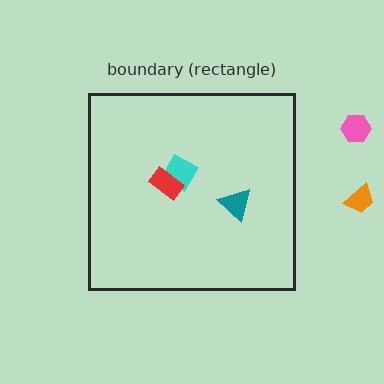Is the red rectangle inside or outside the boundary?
Inside.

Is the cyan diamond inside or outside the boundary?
Inside.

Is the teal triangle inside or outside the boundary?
Inside.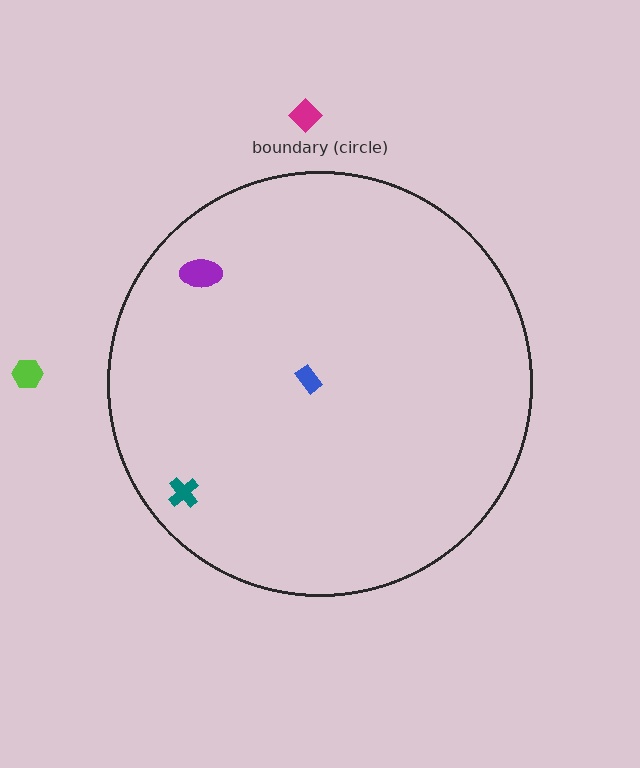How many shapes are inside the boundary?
3 inside, 2 outside.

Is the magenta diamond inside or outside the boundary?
Outside.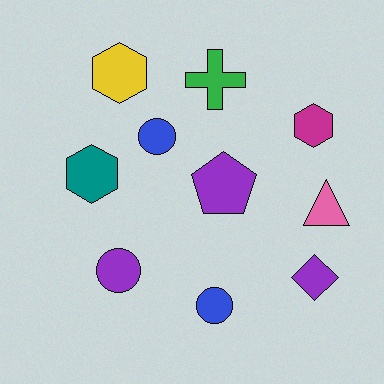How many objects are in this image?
There are 10 objects.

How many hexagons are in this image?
There are 3 hexagons.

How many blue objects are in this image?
There are 2 blue objects.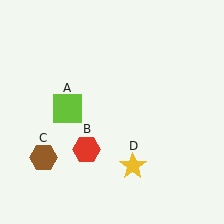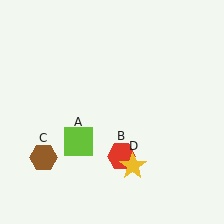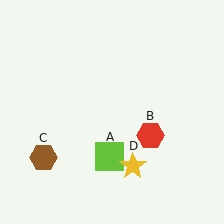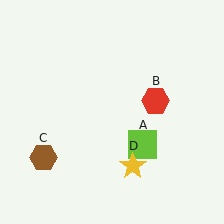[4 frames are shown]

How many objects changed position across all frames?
2 objects changed position: lime square (object A), red hexagon (object B).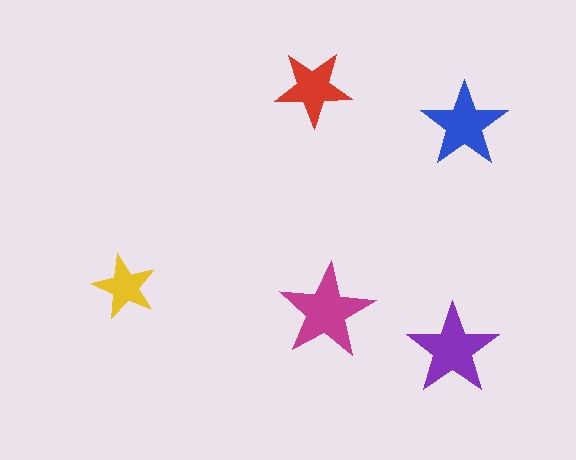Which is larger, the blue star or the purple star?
The purple one.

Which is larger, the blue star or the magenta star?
The magenta one.